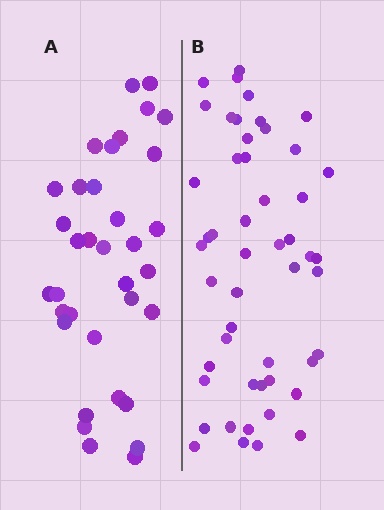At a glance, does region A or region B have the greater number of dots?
Region B (the right region) has more dots.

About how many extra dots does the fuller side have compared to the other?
Region B has approximately 15 more dots than region A.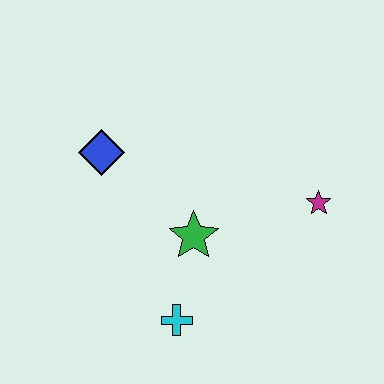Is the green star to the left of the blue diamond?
No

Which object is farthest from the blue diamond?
The magenta star is farthest from the blue diamond.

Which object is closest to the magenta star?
The green star is closest to the magenta star.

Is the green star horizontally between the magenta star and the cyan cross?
Yes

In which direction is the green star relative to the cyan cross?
The green star is above the cyan cross.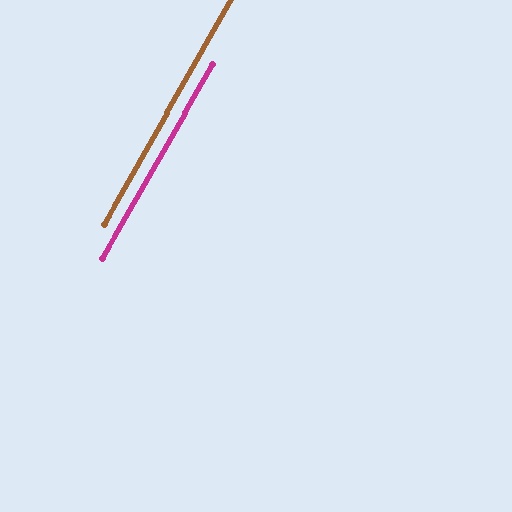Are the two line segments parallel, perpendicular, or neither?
Parallel — their directions differ by only 0.2°.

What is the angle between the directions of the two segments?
Approximately 0 degrees.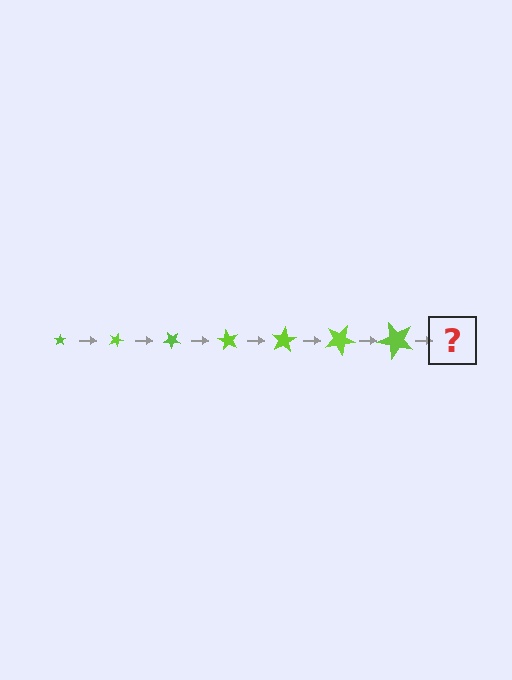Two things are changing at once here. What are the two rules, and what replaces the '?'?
The two rules are that the star grows larger each step and it rotates 20 degrees each step. The '?' should be a star, larger than the previous one and rotated 140 degrees from the start.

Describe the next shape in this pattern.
It should be a star, larger than the previous one and rotated 140 degrees from the start.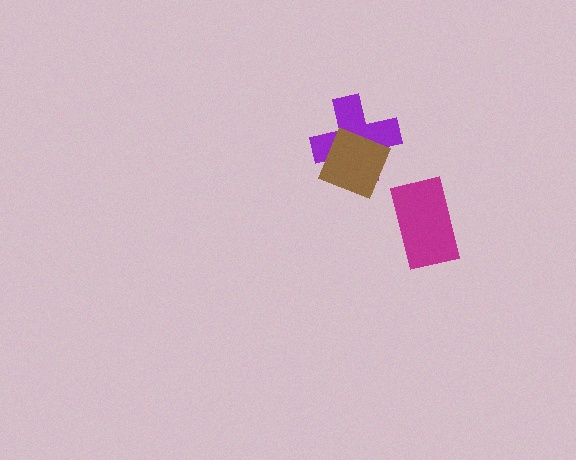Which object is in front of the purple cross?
The brown square is in front of the purple cross.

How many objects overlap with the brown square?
1 object overlaps with the brown square.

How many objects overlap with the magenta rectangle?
0 objects overlap with the magenta rectangle.